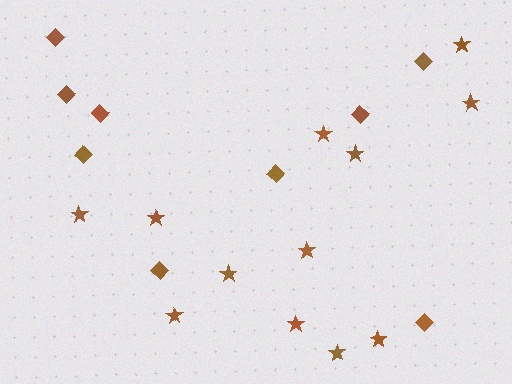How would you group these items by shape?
There are 2 groups: one group of stars (12) and one group of diamonds (9).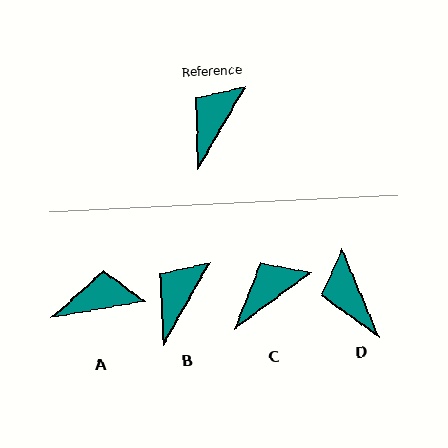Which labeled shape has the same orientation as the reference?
B.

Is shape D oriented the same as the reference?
No, it is off by about 53 degrees.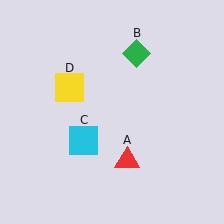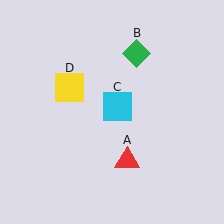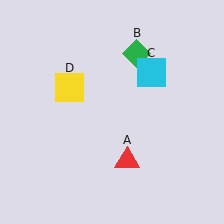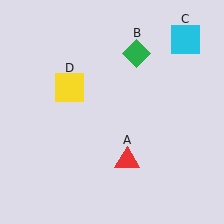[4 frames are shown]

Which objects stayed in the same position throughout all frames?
Red triangle (object A) and green diamond (object B) and yellow square (object D) remained stationary.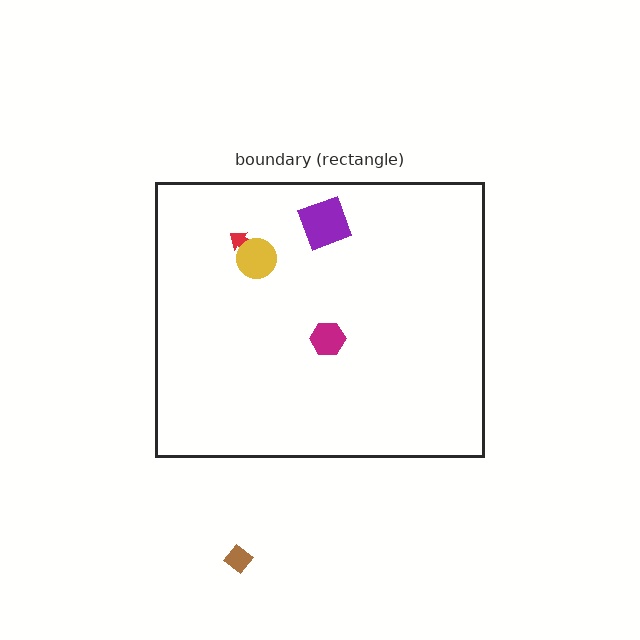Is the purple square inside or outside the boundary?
Inside.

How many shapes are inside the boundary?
4 inside, 1 outside.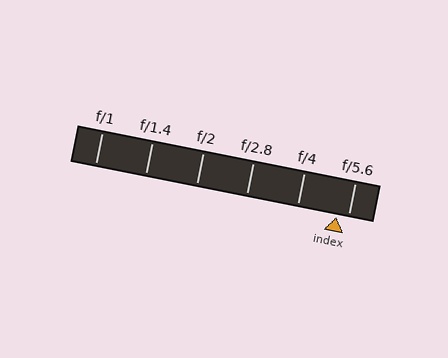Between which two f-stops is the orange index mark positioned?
The index mark is between f/4 and f/5.6.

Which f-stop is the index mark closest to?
The index mark is closest to f/5.6.